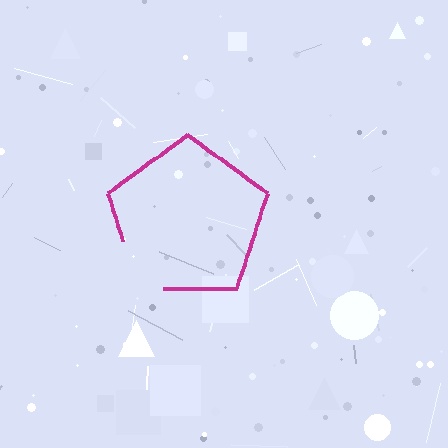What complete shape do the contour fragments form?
The contour fragments form a pentagon.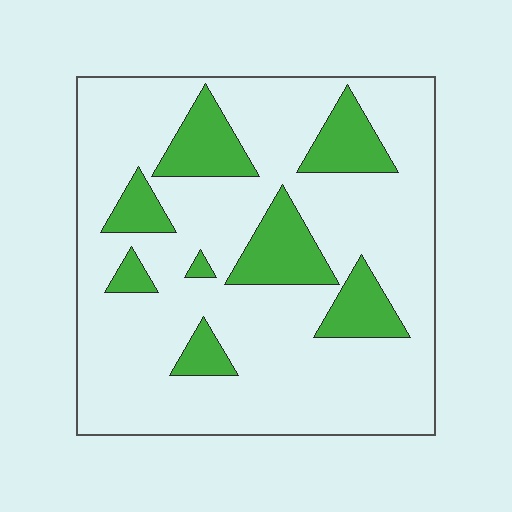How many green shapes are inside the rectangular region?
8.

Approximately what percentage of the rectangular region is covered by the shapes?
Approximately 20%.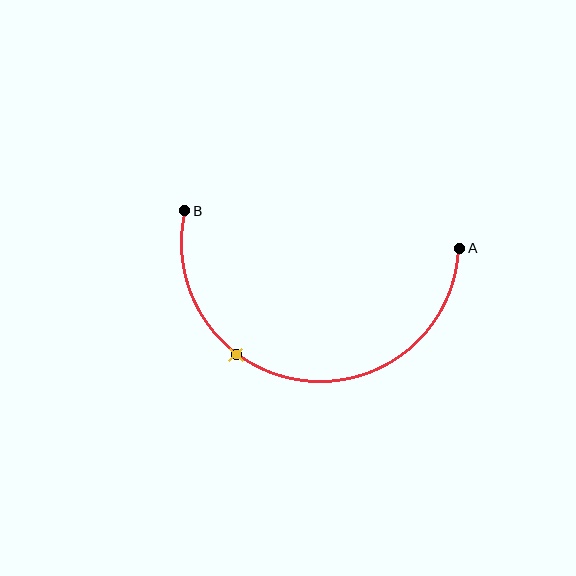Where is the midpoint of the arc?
The arc midpoint is the point on the curve farthest from the straight line joining A and B. It sits below that line.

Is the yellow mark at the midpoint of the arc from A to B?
No. The yellow mark lies on the arc but is closer to endpoint B. The arc midpoint would be at the point on the curve equidistant along the arc from both A and B.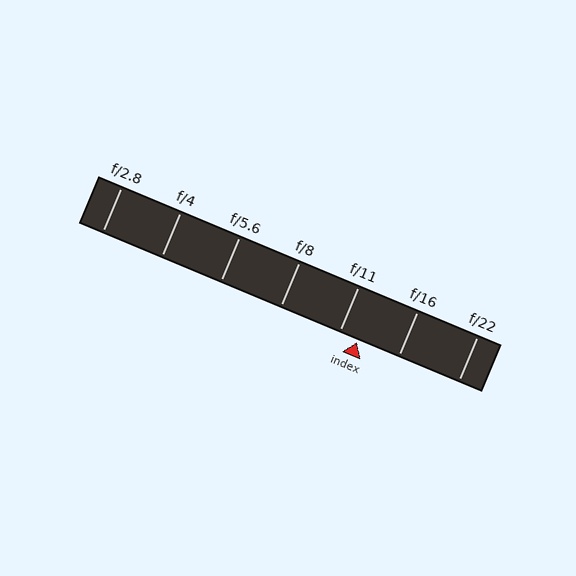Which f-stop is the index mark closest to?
The index mark is closest to f/11.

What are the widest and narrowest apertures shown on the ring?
The widest aperture shown is f/2.8 and the narrowest is f/22.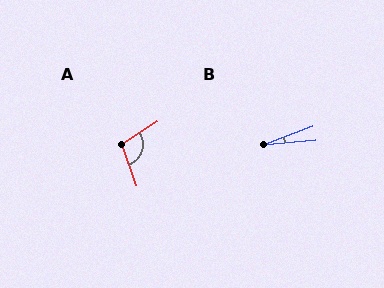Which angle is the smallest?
B, at approximately 16 degrees.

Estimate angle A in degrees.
Approximately 103 degrees.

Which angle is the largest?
A, at approximately 103 degrees.